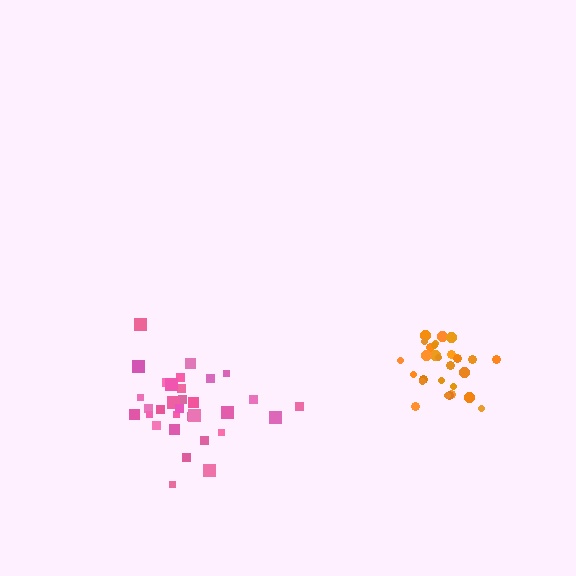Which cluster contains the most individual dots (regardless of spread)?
Pink (32).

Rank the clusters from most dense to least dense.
orange, pink.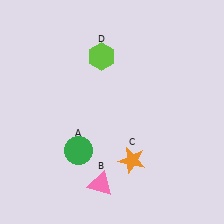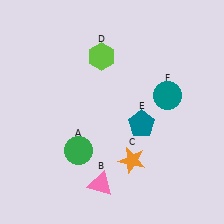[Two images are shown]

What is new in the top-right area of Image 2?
A teal circle (F) was added in the top-right area of Image 2.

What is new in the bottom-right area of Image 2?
A teal pentagon (E) was added in the bottom-right area of Image 2.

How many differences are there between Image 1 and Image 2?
There are 2 differences between the two images.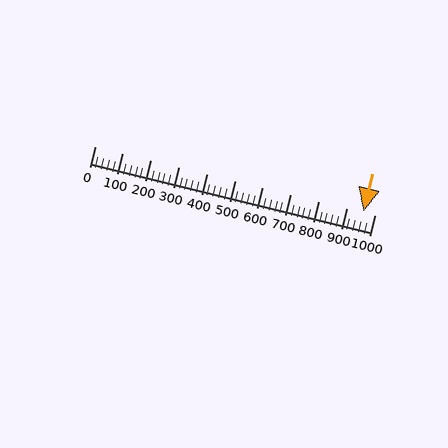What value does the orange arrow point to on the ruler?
The orange arrow points to approximately 960.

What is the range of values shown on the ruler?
The ruler shows values from 0 to 1000.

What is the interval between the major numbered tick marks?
The major tick marks are spaced 100 units apart.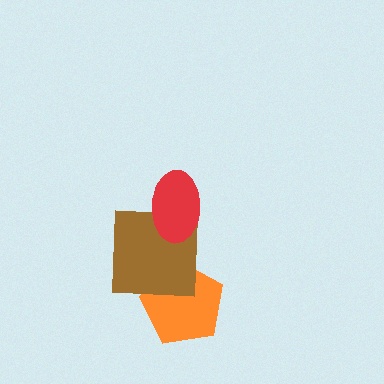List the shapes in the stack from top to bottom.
From top to bottom: the red ellipse, the brown square, the orange pentagon.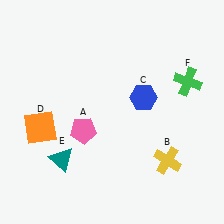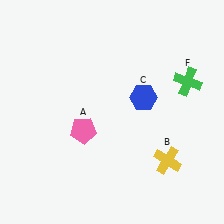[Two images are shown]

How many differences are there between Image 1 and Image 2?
There are 2 differences between the two images.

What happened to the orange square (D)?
The orange square (D) was removed in Image 2. It was in the bottom-left area of Image 1.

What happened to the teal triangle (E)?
The teal triangle (E) was removed in Image 2. It was in the bottom-left area of Image 1.